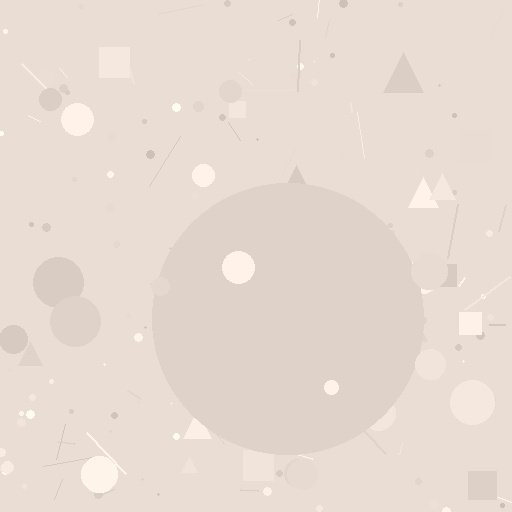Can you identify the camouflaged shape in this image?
The camouflaged shape is a circle.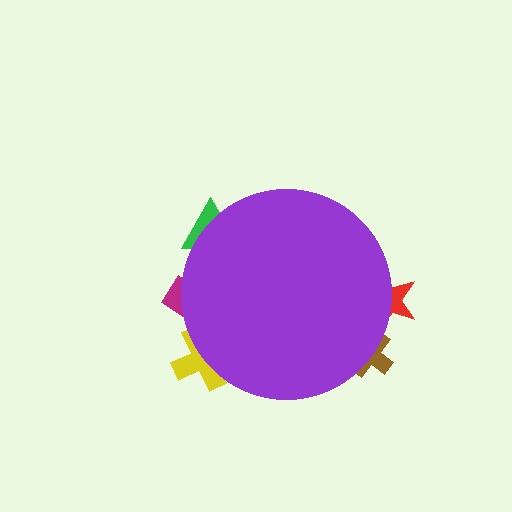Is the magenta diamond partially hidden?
Yes, the magenta diamond is partially hidden behind the purple circle.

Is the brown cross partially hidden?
Yes, the brown cross is partially hidden behind the purple circle.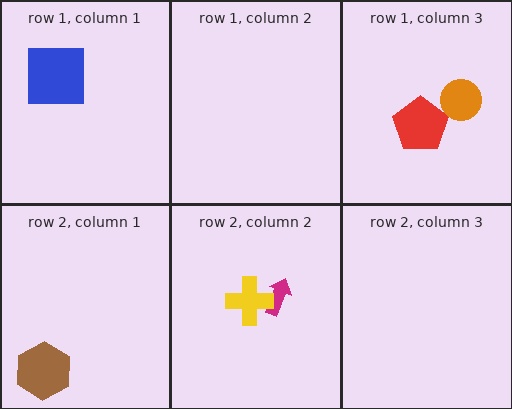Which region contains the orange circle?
The row 1, column 3 region.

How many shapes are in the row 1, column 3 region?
2.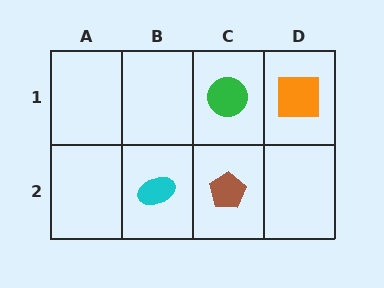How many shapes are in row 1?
2 shapes.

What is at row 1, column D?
An orange square.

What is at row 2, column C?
A brown pentagon.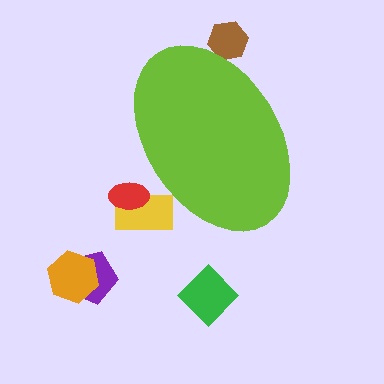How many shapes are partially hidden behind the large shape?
3 shapes are partially hidden.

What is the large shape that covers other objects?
A lime ellipse.